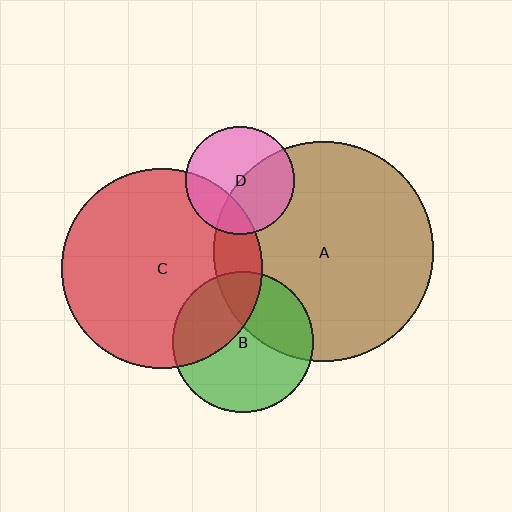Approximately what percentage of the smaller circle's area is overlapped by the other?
Approximately 35%.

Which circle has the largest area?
Circle A (brown).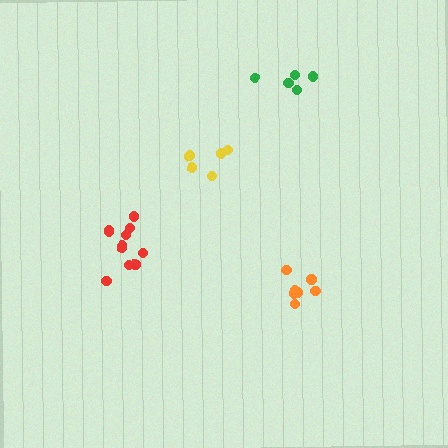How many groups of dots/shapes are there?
There are 4 groups.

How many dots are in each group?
Group 1: 11 dots, Group 2: 5 dots, Group 3: 7 dots, Group 4: 5 dots (28 total).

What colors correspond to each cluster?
The clusters are colored: red, yellow, orange, green.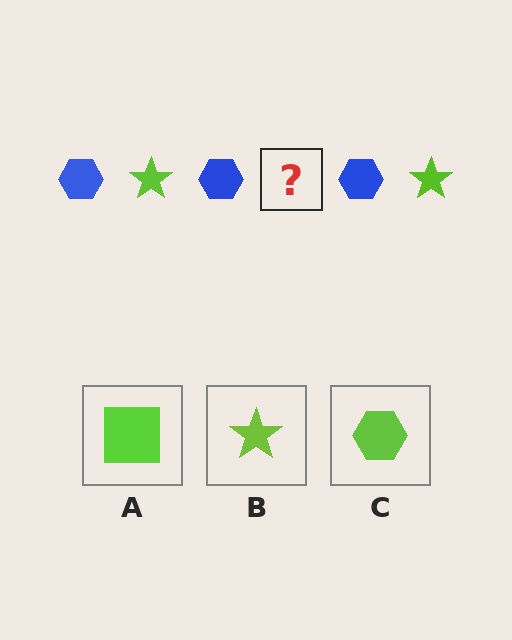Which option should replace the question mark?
Option B.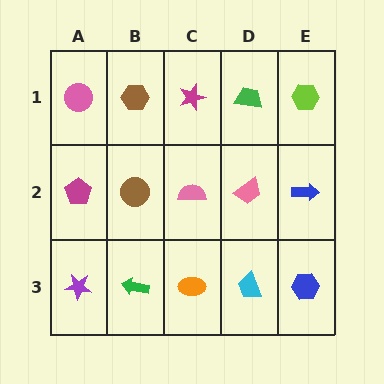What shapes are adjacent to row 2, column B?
A brown hexagon (row 1, column B), a green arrow (row 3, column B), a magenta pentagon (row 2, column A), a pink semicircle (row 2, column C).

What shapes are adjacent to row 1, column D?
A pink trapezoid (row 2, column D), a magenta star (row 1, column C), a lime hexagon (row 1, column E).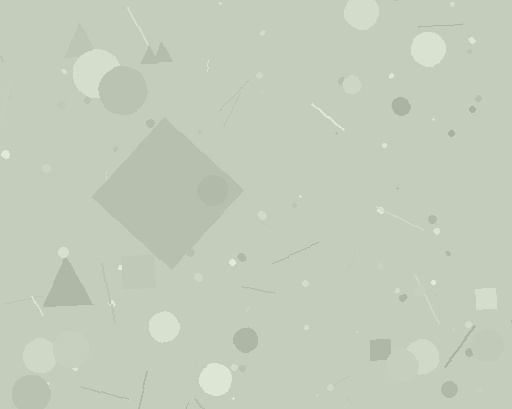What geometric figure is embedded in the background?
A diamond is embedded in the background.